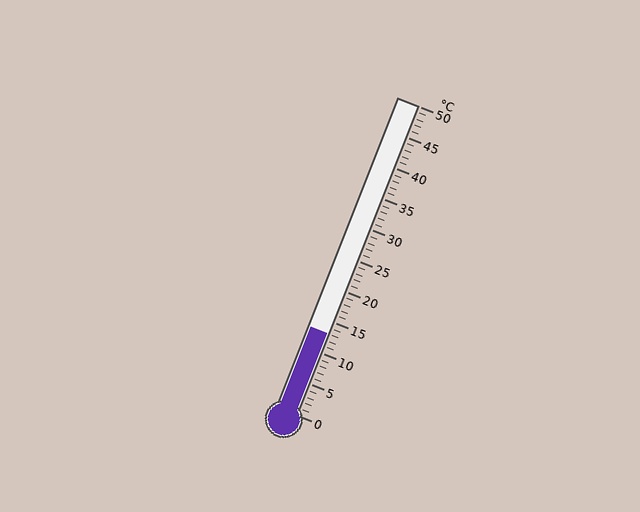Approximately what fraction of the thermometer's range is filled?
The thermometer is filled to approximately 25% of its range.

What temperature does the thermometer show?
The thermometer shows approximately 13°C.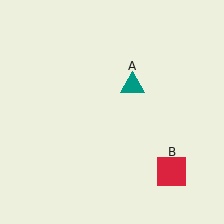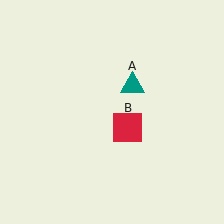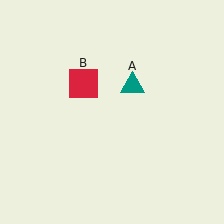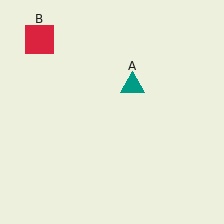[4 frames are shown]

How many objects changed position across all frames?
1 object changed position: red square (object B).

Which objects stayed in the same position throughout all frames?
Teal triangle (object A) remained stationary.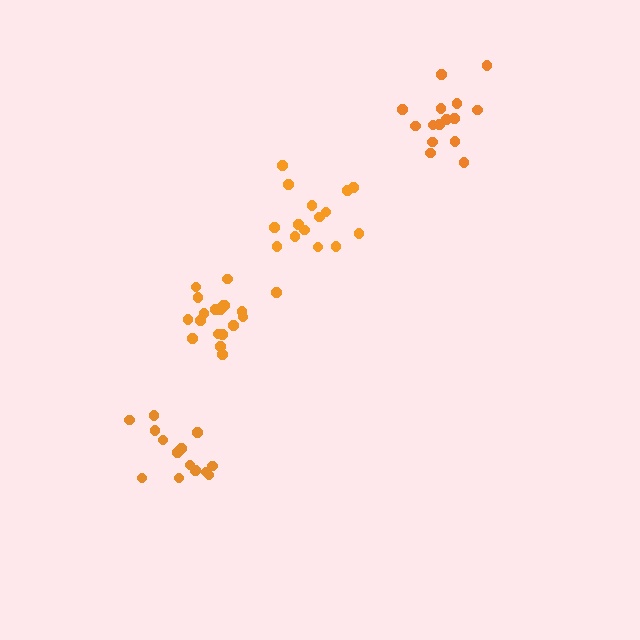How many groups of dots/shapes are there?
There are 4 groups.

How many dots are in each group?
Group 1: 15 dots, Group 2: 19 dots, Group 3: 15 dots, Group 4: 14 dots (63 total).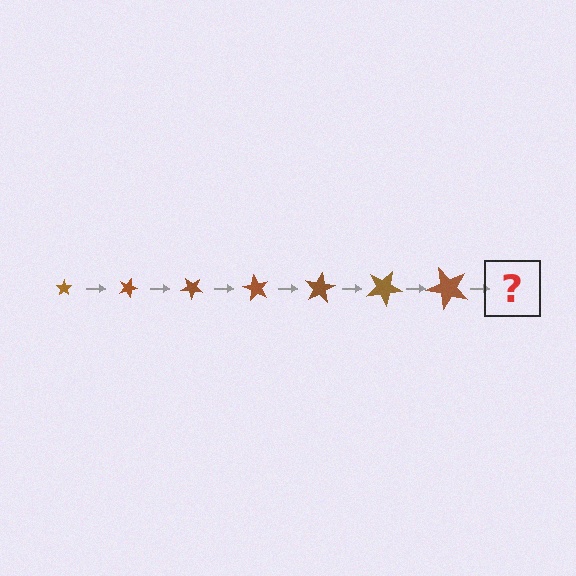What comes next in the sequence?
The next element should be a star, larger than the previous one and rotated 140 degrees from the start.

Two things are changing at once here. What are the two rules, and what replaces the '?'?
The two rules are that the star grows larger each step and it rotates 20 degrees each step. The '?' should be a star, larger than the previous one and rotated 140 degrees from the start.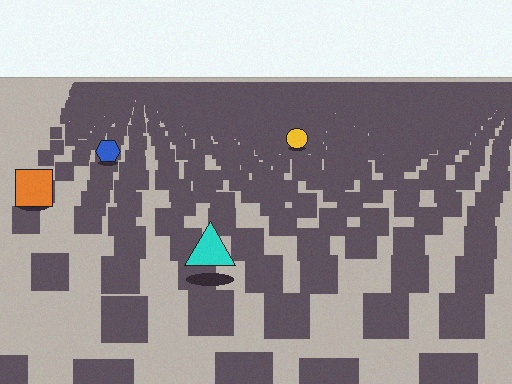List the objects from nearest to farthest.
From nearest to farthest: the cyan triangle, the orange square, the blue hexagon, the yellow circle.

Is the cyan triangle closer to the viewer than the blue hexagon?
Yes. The cyan triangle is closer — you can tell from the texture gradient: the ground texture is coarser near it.